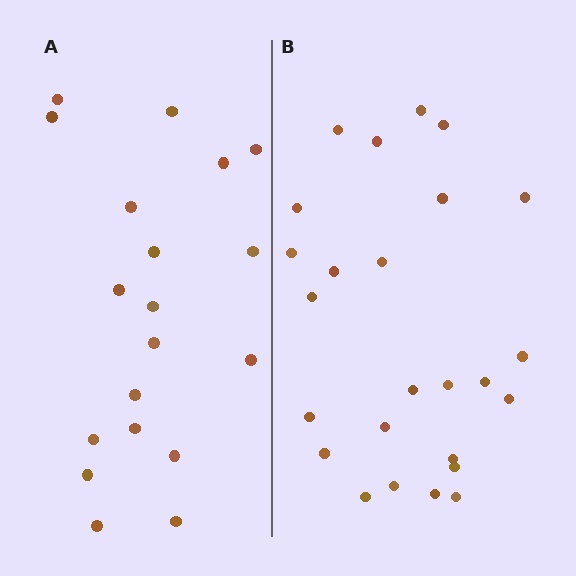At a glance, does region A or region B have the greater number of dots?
Region B (the right region) has more dots.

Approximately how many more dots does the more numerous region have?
Region B has about 6 more dots than region A.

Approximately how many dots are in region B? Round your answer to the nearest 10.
About 20 dots. (The exact count is 25, which rounds to 20.)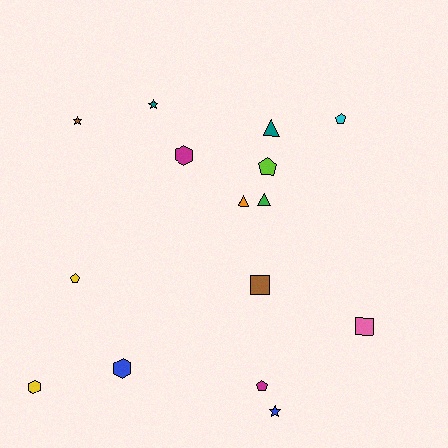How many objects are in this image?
There are 15 objects.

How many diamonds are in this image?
There are no diamonds.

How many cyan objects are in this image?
There is 1 cyan object.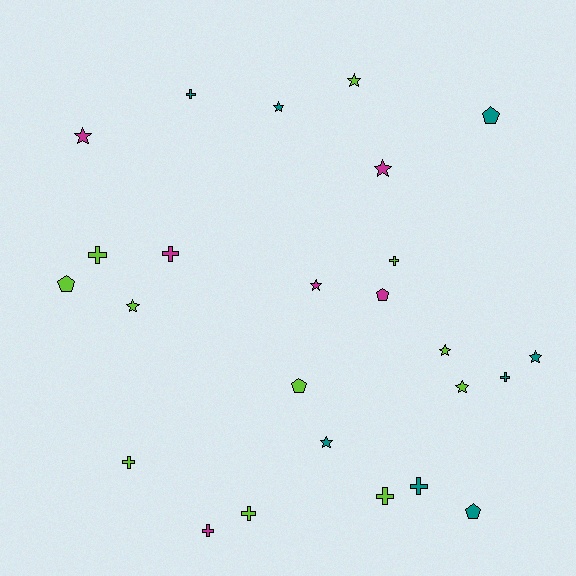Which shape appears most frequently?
Star, with 10 objects.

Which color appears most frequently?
Lime, with 11 objects.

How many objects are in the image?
There are 25 objects.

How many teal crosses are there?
There are 3 teal crosses.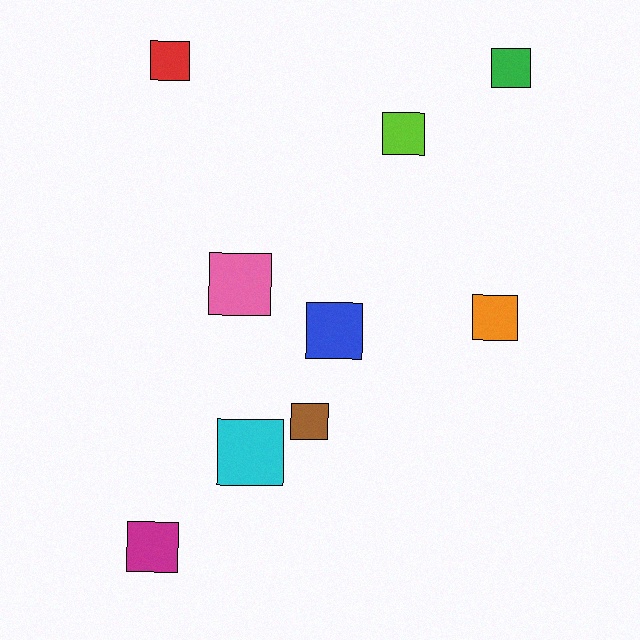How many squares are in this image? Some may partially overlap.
There are 9 squares.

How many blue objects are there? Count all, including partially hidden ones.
There is 1 blue object.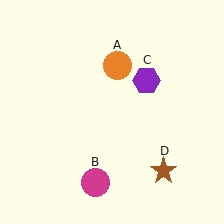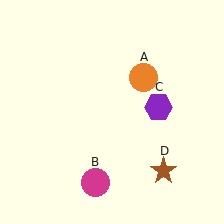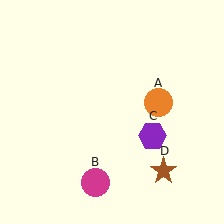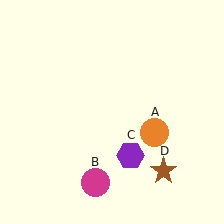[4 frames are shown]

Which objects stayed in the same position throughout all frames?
Magenta circle (object B) and brown star (object D) remained stationary.